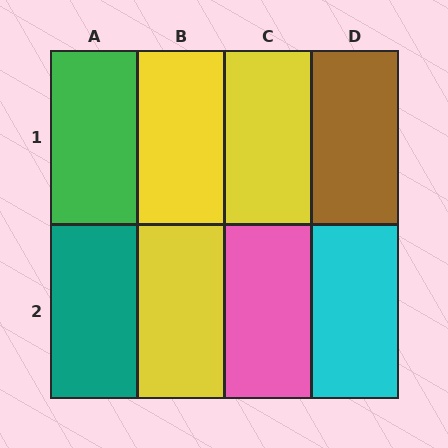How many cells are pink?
1 cell is pink.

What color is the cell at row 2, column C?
Pink.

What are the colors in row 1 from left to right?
Green, yellow, yellow, brown.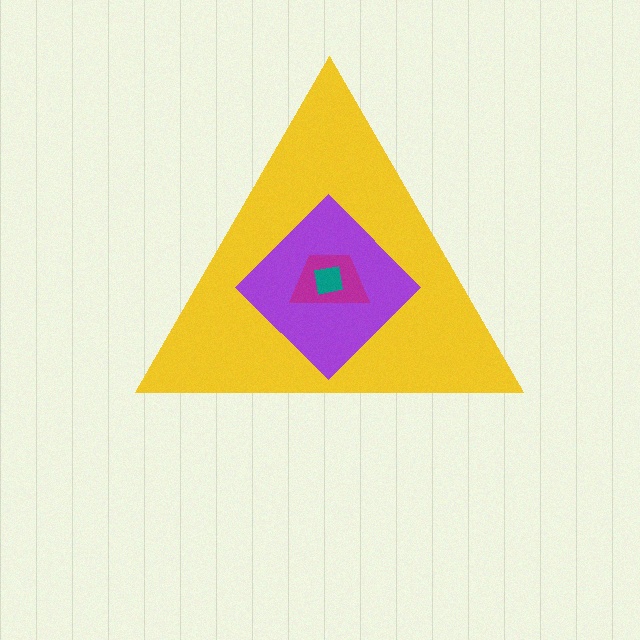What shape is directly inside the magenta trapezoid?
The teal square.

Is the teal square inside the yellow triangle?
Yes.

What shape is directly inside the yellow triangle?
The purple diamond.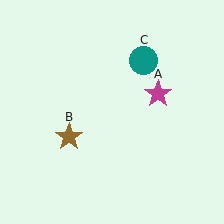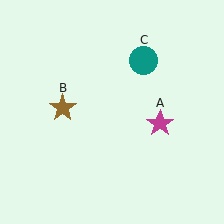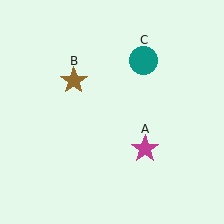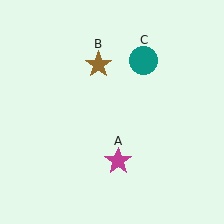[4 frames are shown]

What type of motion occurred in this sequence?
The magenta star (object A), brown star (object B) rotated clockwise around the center of the scene.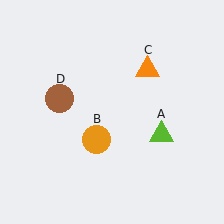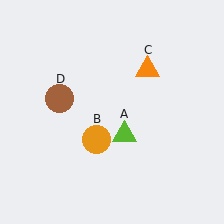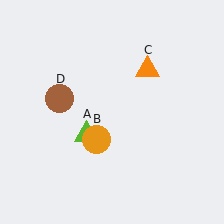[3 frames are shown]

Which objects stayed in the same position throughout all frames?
Orange circle (object B) and orange triangle (object C) and brown circle (object D) remained stationary.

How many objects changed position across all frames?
1 object changed position: lime triangle (object A).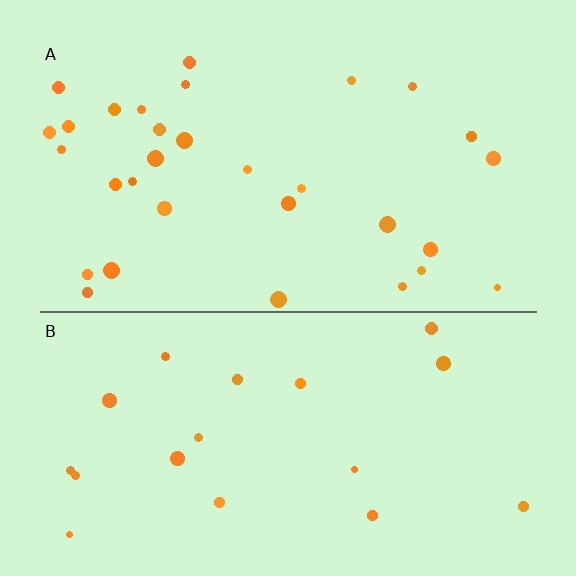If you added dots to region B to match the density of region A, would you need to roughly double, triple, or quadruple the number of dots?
Approximately double.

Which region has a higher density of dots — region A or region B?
A (the top).